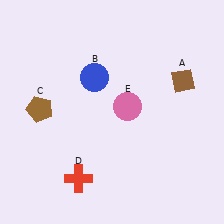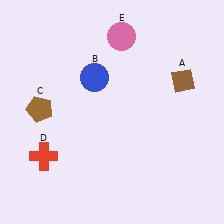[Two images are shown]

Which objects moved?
The objects that moved are: the red cross (D), the pink circle (E).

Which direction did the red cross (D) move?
The red cross (D) moved left.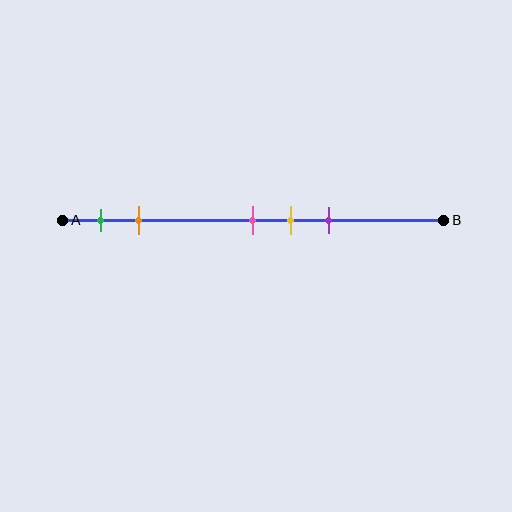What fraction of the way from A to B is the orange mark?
The orange mark is approximately 20% (0.2) of the way from A to B.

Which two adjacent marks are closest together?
The pink and yellow marks are the closest adjacent pair.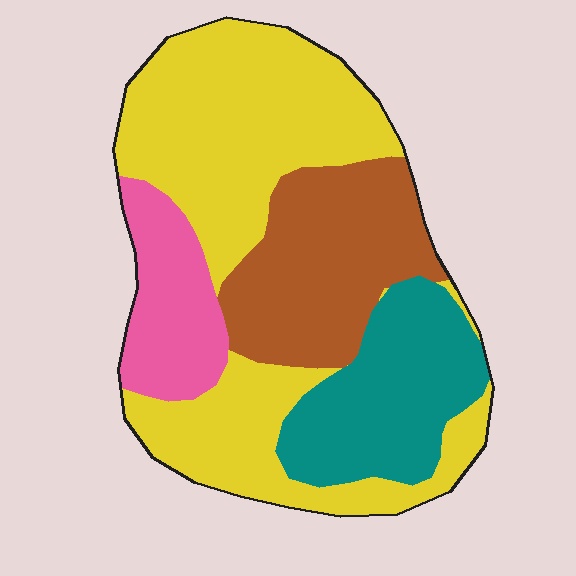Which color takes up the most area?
Yellow, at roughly 45%.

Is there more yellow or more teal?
Yellow.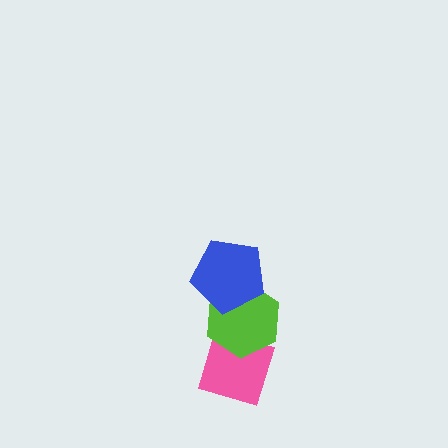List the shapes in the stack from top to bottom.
From top to bottom: the blue pentagon, the lime hexagon, the pink diamond.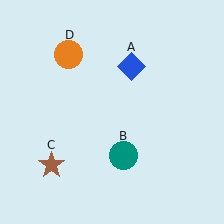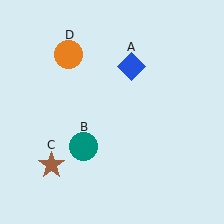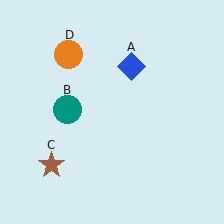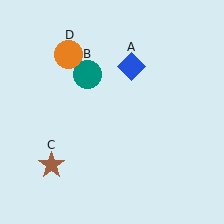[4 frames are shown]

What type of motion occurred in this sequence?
The teal circle (object B) rotated clockwise around the center of the scene.